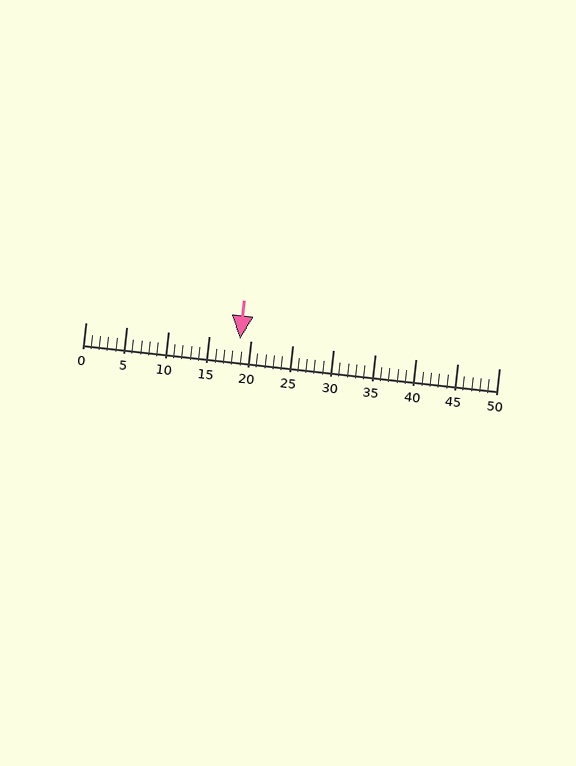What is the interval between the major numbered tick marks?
The major tick marks are spaced 5 units apart.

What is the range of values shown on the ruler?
The ruler shows values from 0 to 50.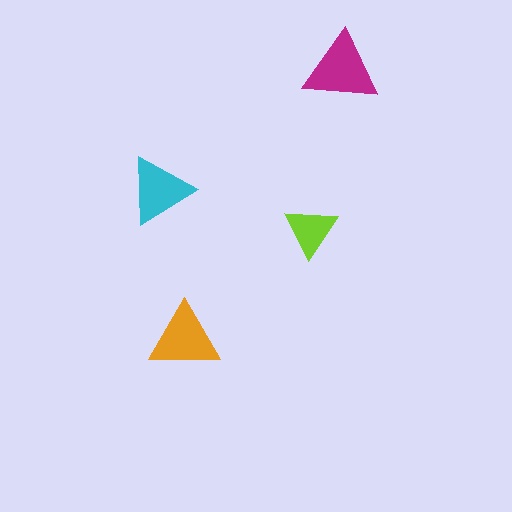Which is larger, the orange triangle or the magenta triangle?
The magenta one.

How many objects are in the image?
There are 4 objects in the image.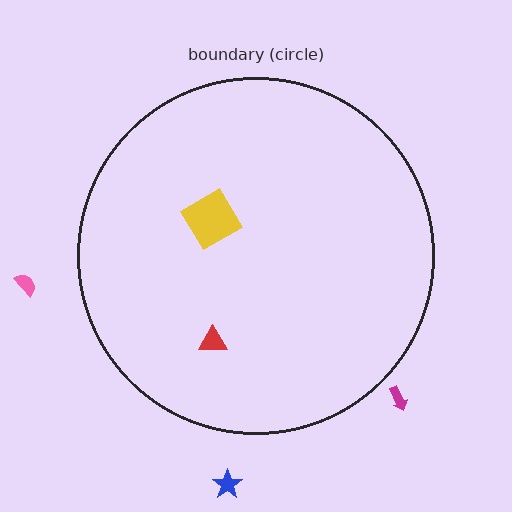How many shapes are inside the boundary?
2 inside, 3 outside.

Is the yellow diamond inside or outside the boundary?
Inside.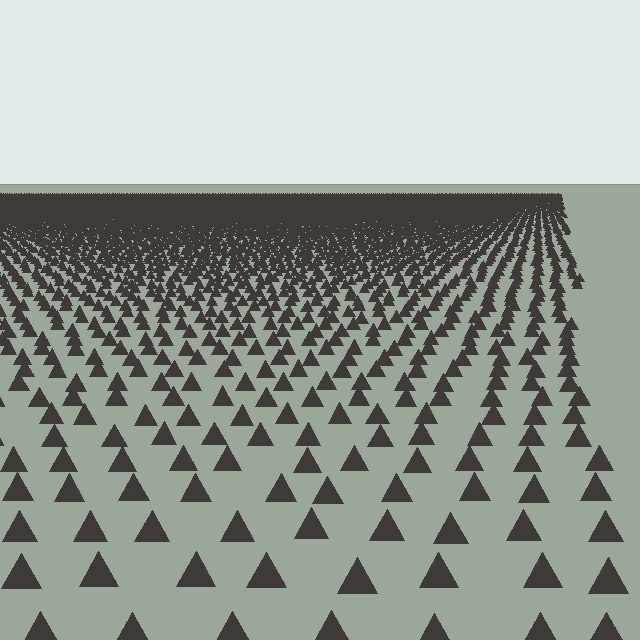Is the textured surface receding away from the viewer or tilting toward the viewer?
The surface is receding away from the viewer. Texture elements get smaller and denser toward the top.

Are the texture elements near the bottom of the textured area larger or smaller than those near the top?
Larger. Near the bottom, elements are closer to the viewer and appear at a bigger on-screen size.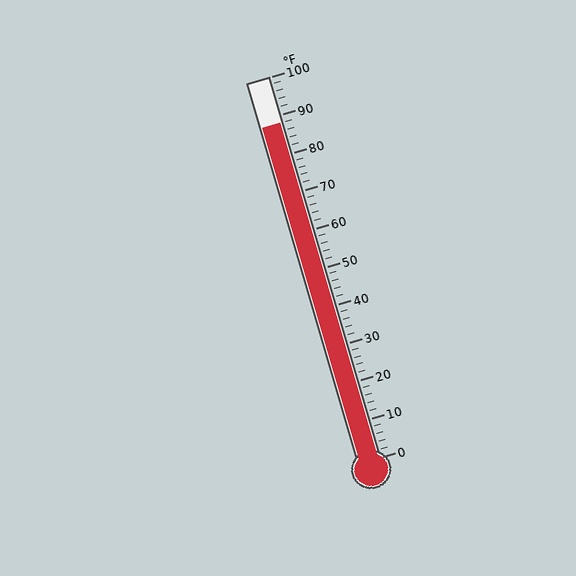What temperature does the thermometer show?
The thermometer shows approximately 88°F.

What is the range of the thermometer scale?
The thermometer scale ranges from 0°F to 100°F.